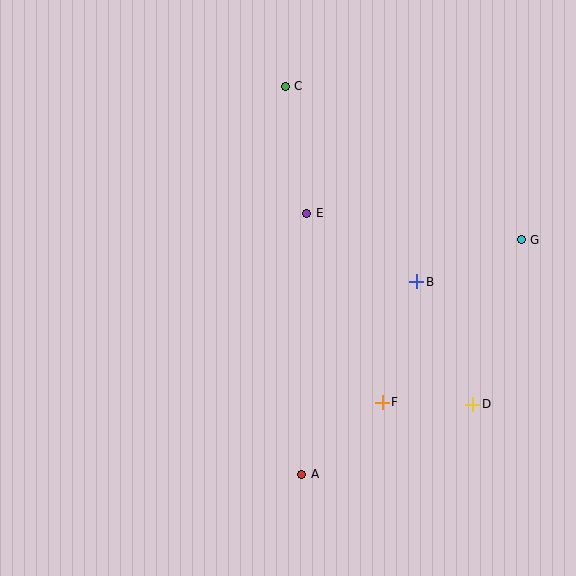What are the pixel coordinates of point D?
Point D is at (473, 404).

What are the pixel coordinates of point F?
Point F is at (382, 402).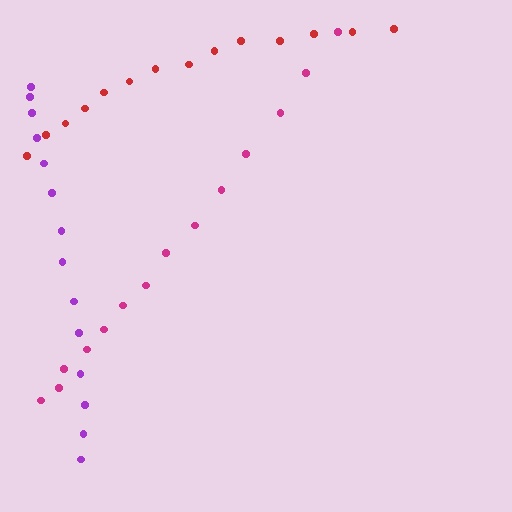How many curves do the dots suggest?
There are 3 distinct paths.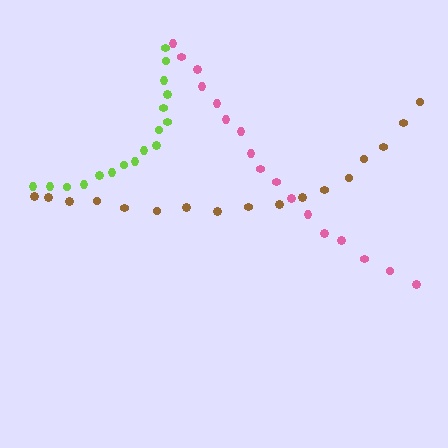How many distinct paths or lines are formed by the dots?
There are 3 distinct paths.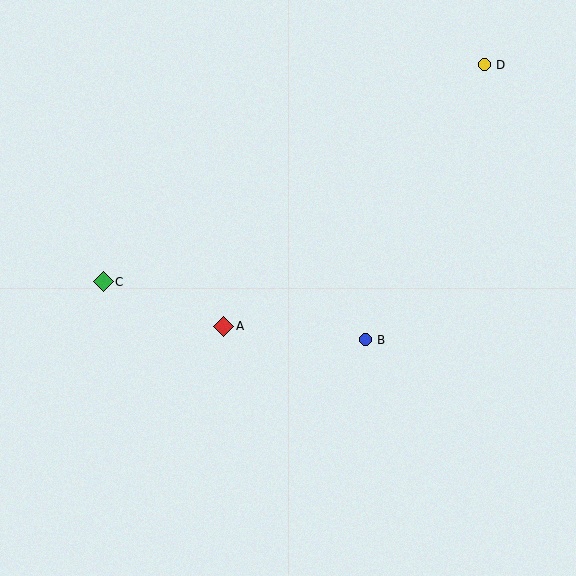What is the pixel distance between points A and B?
The distance between A and B is 142 pixels.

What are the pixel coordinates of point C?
Point C is at (103, 282).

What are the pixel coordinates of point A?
Point A is at (224, 326).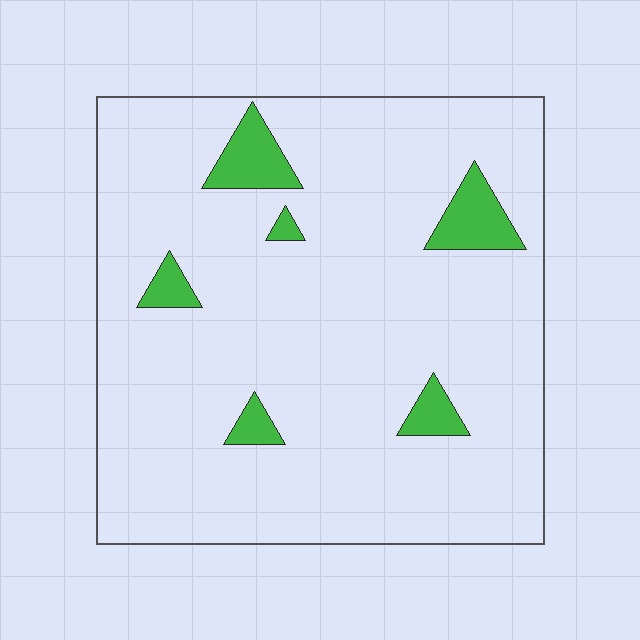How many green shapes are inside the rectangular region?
6.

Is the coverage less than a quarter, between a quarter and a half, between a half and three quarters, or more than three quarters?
Less than a quarter.